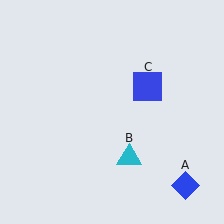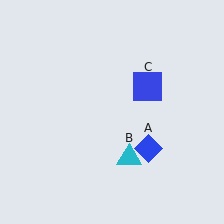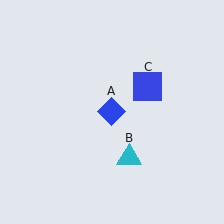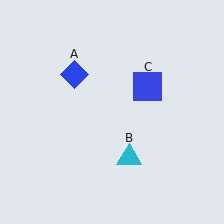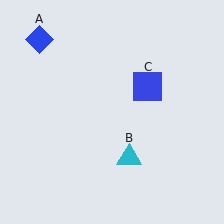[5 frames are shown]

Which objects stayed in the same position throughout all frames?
Cyan triangle (object B) and blue square (object C) remained stationary.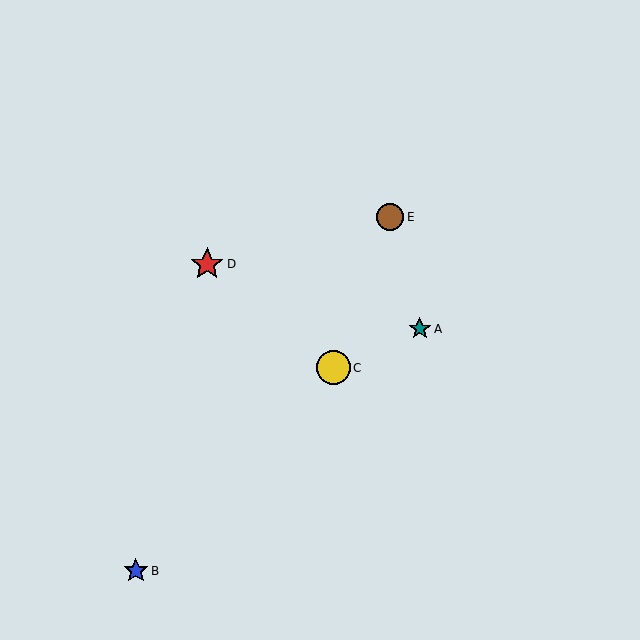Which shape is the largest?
The yellow circle (labeled C) is the largest.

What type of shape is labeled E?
Shape E is a brown circle.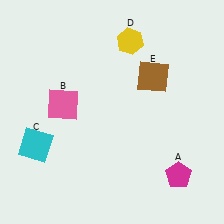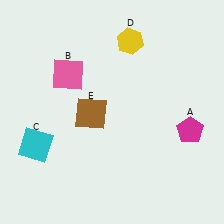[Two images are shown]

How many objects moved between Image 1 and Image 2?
3 objects moved between the two images.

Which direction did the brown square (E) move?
The brown square (E) moved left.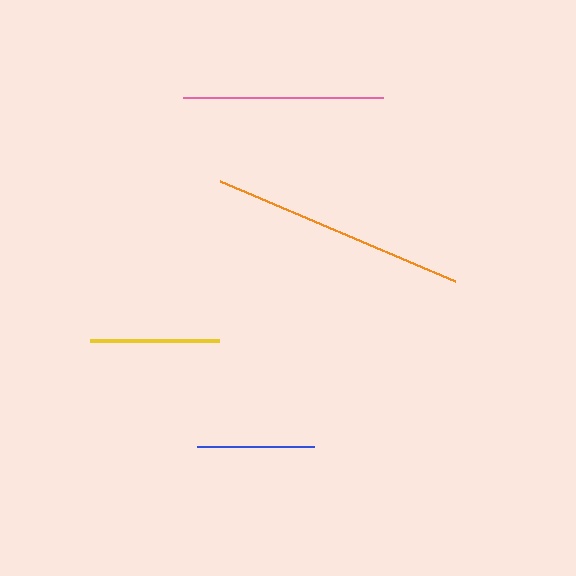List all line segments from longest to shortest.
From longest to shortest: orange, pink, yellow, blue.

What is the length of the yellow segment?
The yellow segment is approximately 129 pixels long.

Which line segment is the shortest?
The blue line is the shortest at approximately 117 pixels.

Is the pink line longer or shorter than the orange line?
The orange line is longer than the pink line.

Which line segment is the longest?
The orange line is the longest at approximately 256 pixels.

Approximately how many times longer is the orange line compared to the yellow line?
The orange line is approximately 2.0 times the length of the yellow line.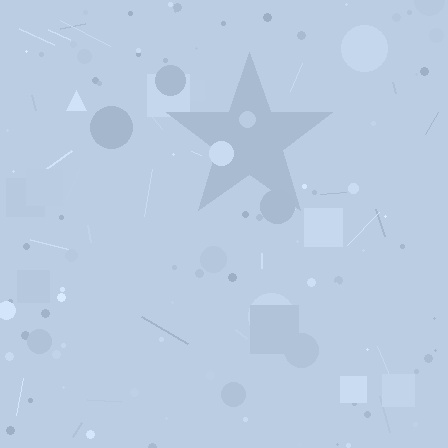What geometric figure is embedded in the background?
A star is embedded in the background.